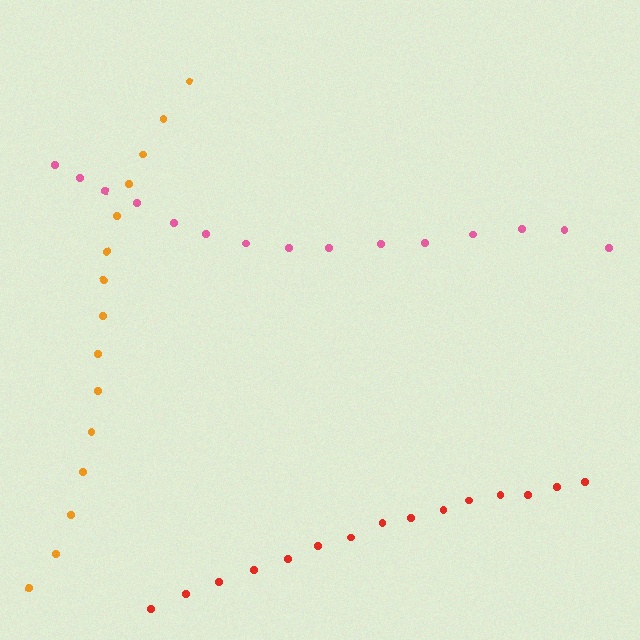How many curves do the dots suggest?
There are 3 distinct paths.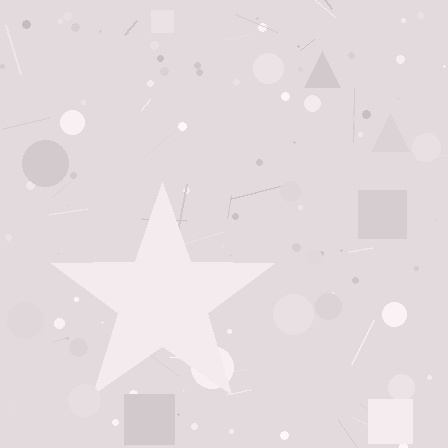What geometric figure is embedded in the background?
A star is embedded in the background.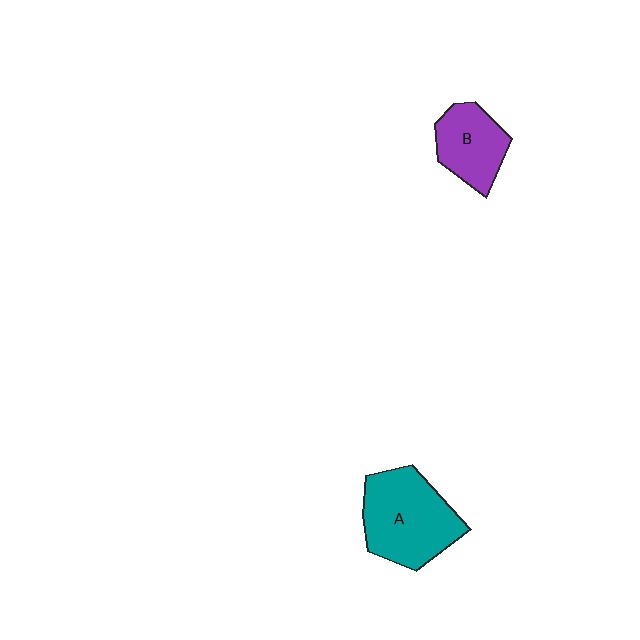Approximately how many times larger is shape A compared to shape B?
Approximately 1.6 times.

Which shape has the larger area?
Shape A (teal).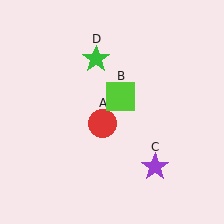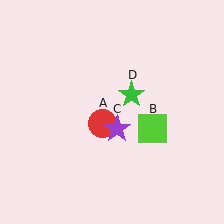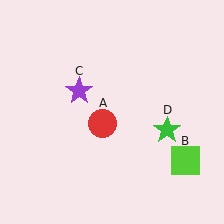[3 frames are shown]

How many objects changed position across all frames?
3 objects changed position: lime square (object B), purple star (object C), green star (object D).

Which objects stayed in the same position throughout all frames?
Red circle (object A) remained stationary.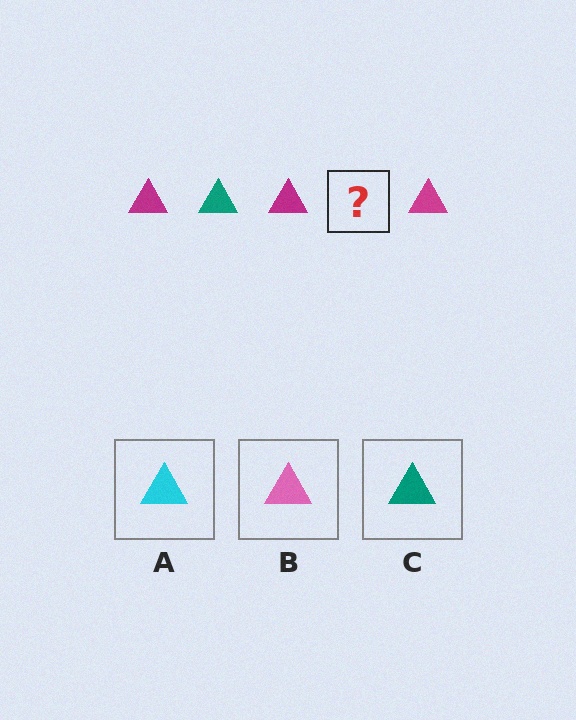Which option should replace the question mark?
Option C.